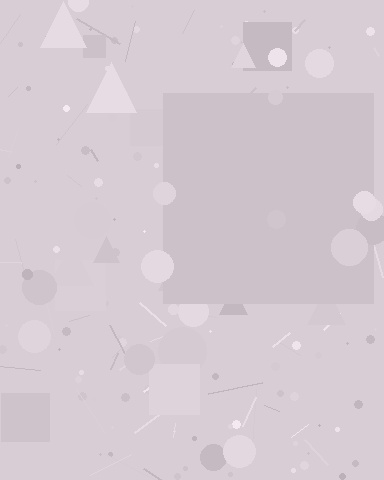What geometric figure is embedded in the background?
A square is embedded in the background.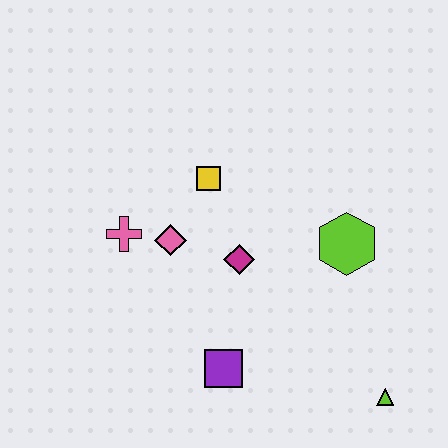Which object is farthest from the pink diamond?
The lime triangle is farthest from the pink diamond.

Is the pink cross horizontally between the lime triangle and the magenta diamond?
No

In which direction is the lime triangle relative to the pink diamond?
The lime triangle is to the right of the pink diamond.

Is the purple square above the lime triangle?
Yes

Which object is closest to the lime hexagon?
The magenta diamond is closest to the lime hexagon.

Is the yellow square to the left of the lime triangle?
Yes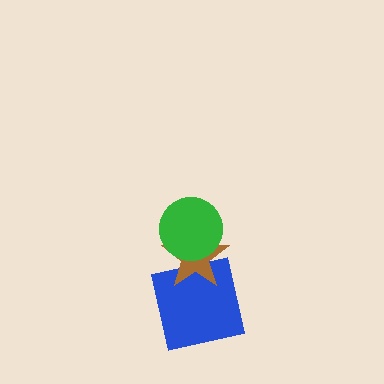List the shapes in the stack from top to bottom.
From top to bottom: the green circle, the brown star, the blue square.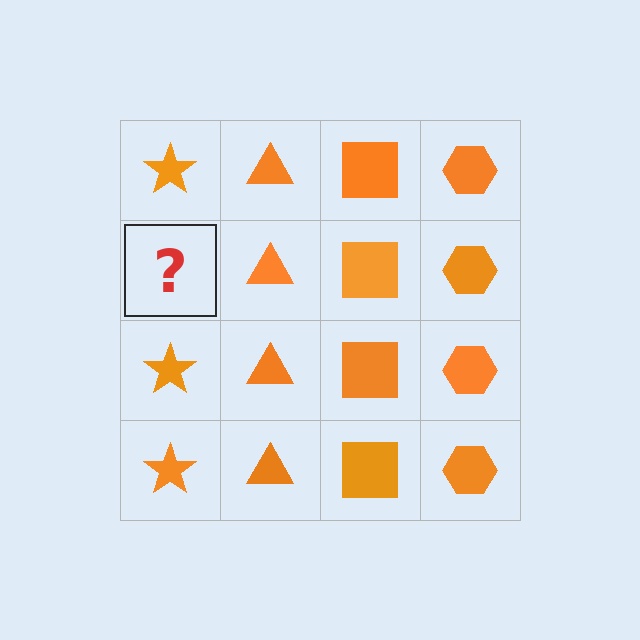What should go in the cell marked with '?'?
The missing cell should contain an orange star.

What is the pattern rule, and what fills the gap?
The rule is that each column has a consistent shape. The gap should be filled with an orange star.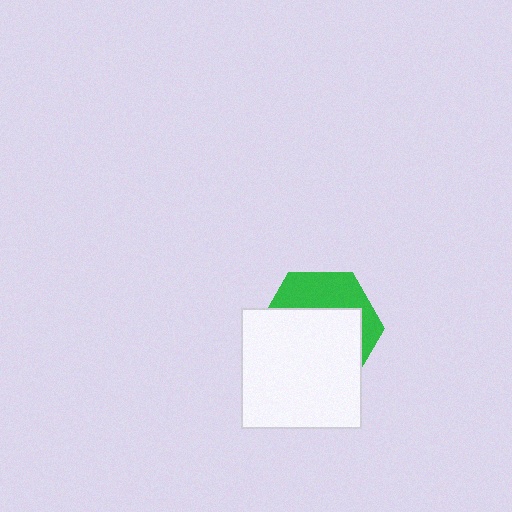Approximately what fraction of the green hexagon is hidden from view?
Roughly 64% of the green hexagon is hidden behind the white square.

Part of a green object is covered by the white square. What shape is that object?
It is a hexagon.